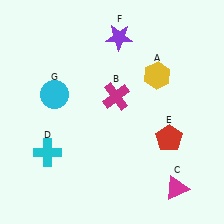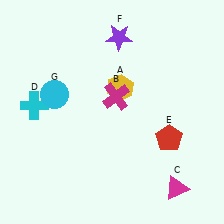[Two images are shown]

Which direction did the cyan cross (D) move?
The cyan cross (D) moved up.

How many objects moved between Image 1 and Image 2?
2 objects moved between the two images.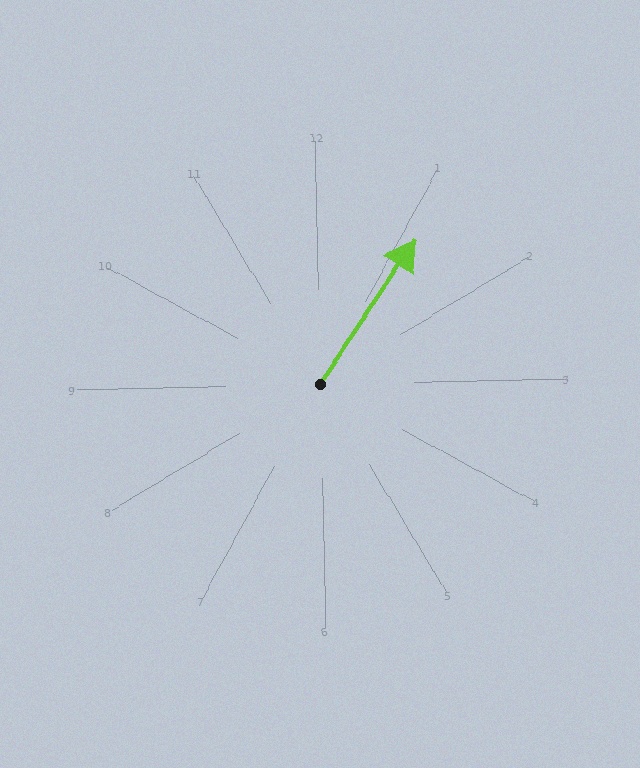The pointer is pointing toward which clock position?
Roughly 1 o'clock.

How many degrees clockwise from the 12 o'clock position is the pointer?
Approximately 35 degrees.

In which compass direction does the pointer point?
Northeast.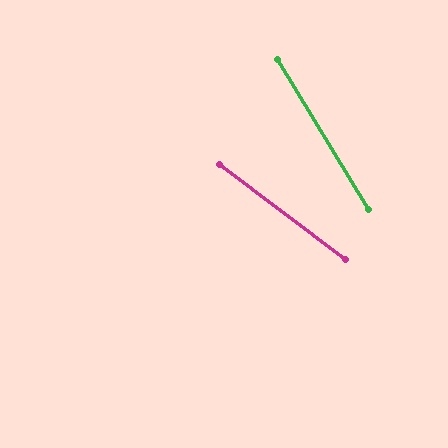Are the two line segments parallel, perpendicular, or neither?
Neither parallel nor perpendicular — they differ by about 22°.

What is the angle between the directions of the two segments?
Approximately 22 degrees.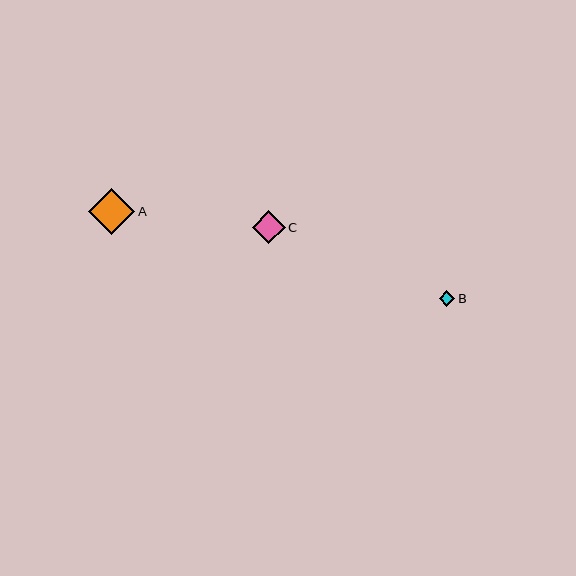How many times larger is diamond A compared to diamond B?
Diamond A is approximately 3.0 times the size of diamond B.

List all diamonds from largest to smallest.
From largest to smallest: A, C, B.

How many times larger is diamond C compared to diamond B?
Diamond C is approximately 2.2 times the size of diamond B.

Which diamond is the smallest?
Diamond B is the smallest with a size of approximately 15 pixels.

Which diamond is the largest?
Diamond A is the largest with a size of approximately 46 pixels.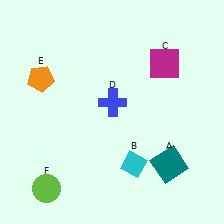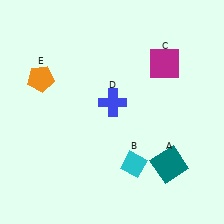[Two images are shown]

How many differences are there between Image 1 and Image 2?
There is 1 difference between the two images.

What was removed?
The lime circle (F) was removed in Image 2.